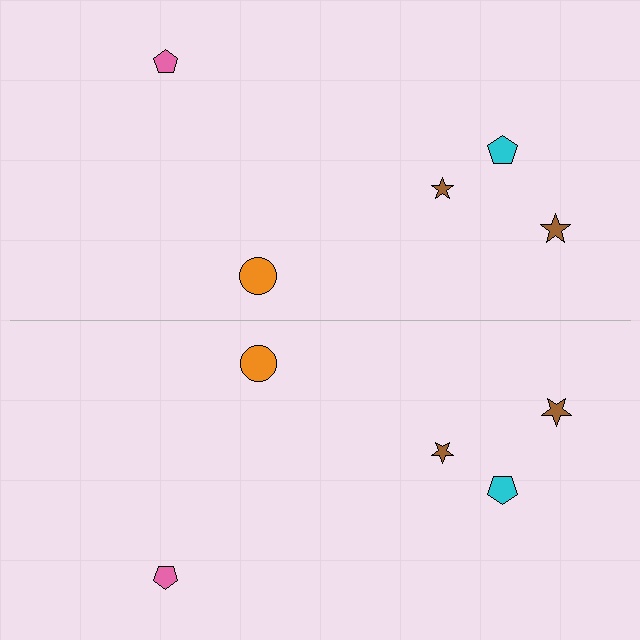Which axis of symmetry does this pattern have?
The pattern has a horizontal axis of symmetry running through the center of the image.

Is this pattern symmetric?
Yes, this pattern has bilateral (reflection) symmetry.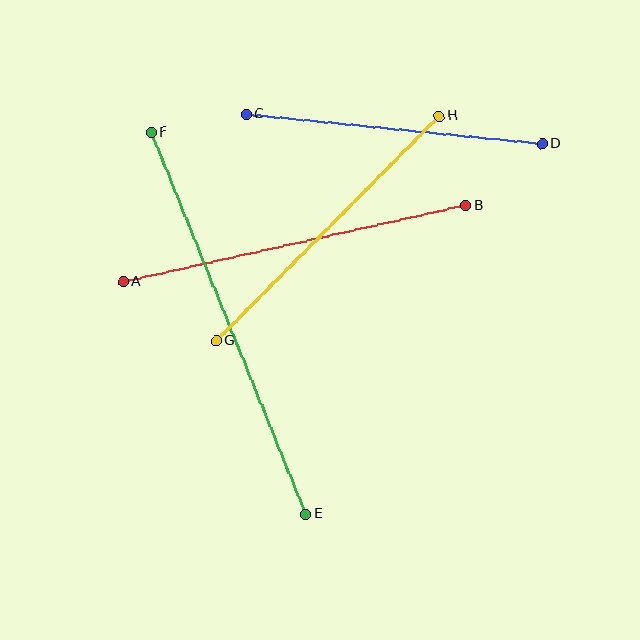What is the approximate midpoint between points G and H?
The midpoint is at approximately (328, 228) pixels.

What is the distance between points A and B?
The distance is approximately 351 pixels.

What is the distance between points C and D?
The distance is approximately 297 pixels.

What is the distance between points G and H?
The distance is approximately 317 pixels.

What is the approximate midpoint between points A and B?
The midpoint is at approximately (295, 243) pixels.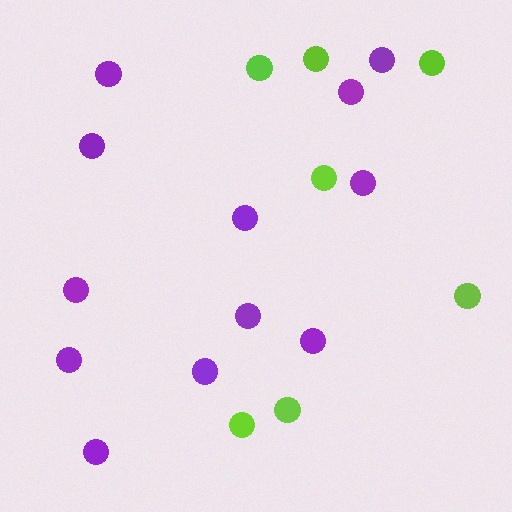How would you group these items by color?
There are 2 groups: one group of purple circles (12) and one group of lime circles (7).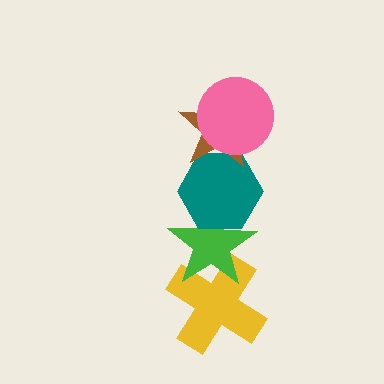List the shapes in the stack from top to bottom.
From top to bottom: the pink circle, the brown star, the teal hexagon, the green star, the yellow cross.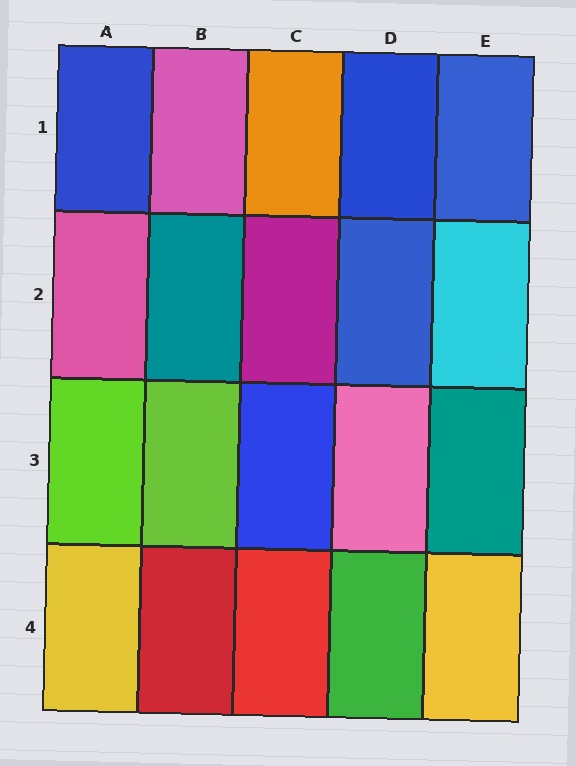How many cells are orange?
1 cell is orange.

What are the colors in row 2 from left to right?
Pink, teal, magenta, blue, cyan.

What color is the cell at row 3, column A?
Lime.